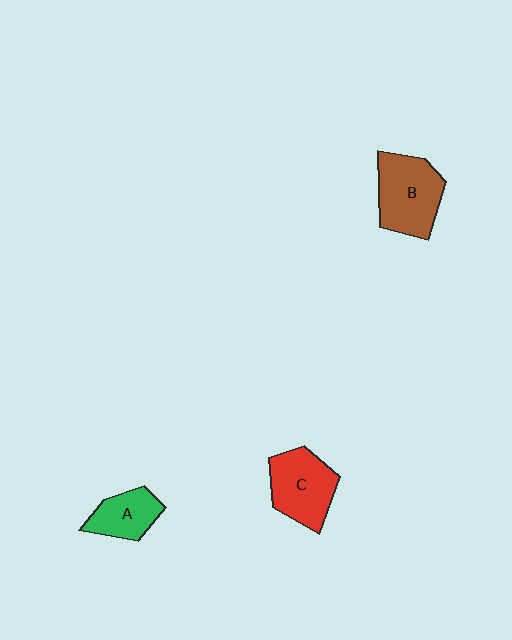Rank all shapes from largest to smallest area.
From largest to smallest: B (brown), C (red), A (green).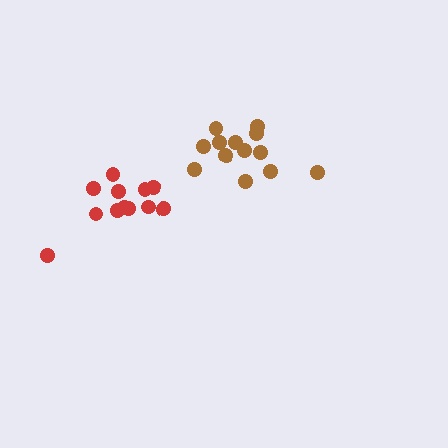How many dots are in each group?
Group 1: 13 dots, Group 2: 13 dots (26 total).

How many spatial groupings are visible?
There are 2 spatial groupings.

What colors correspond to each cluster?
The clusters are colored: brown, red.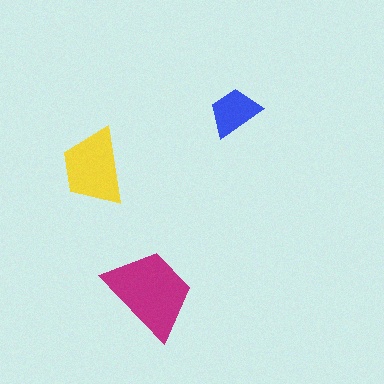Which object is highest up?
The blue trapezoid is topmost.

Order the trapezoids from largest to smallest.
the magenta one, the yellow one, the blue one.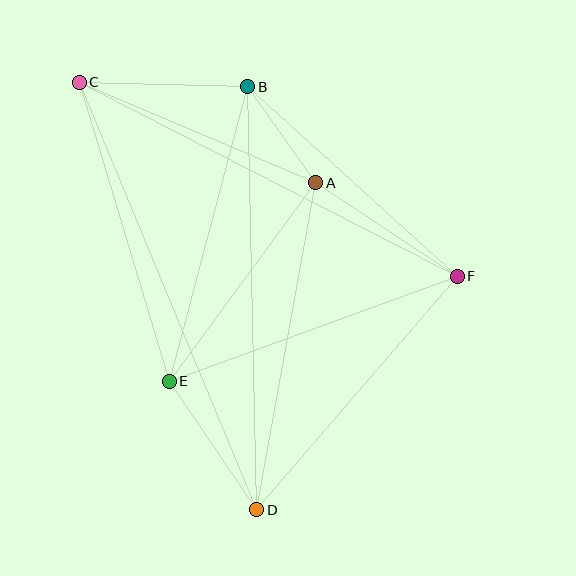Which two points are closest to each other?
Points A and B are closest to each other.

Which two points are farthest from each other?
Points C and D are farthest from each other.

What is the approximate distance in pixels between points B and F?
The distance between B and F is approximately 282 pixels.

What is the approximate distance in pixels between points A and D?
The distance between A and D is approximately 333 pixels.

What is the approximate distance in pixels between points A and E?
The distance between A and E is approximately 247 pixels.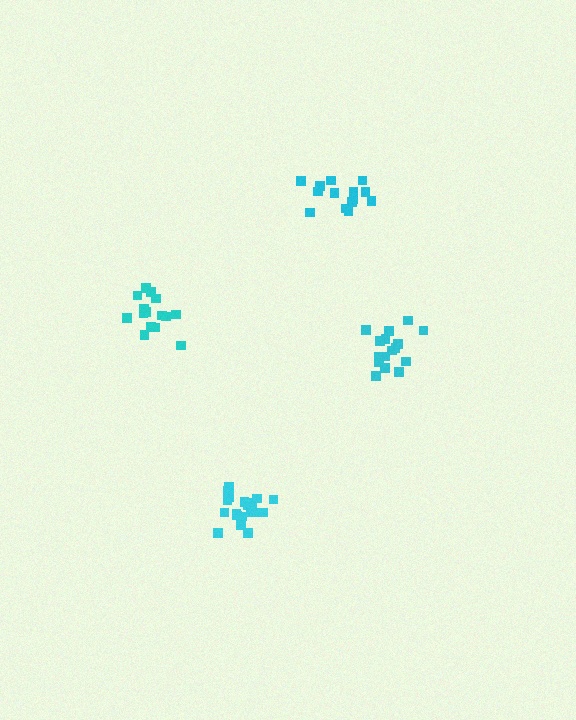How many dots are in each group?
Group 1: 16 dots, Group 2: 14 dots, Group 3: 16 dots, Group 4: 19 dots (65 total).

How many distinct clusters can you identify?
There are 4 distinct clusters.